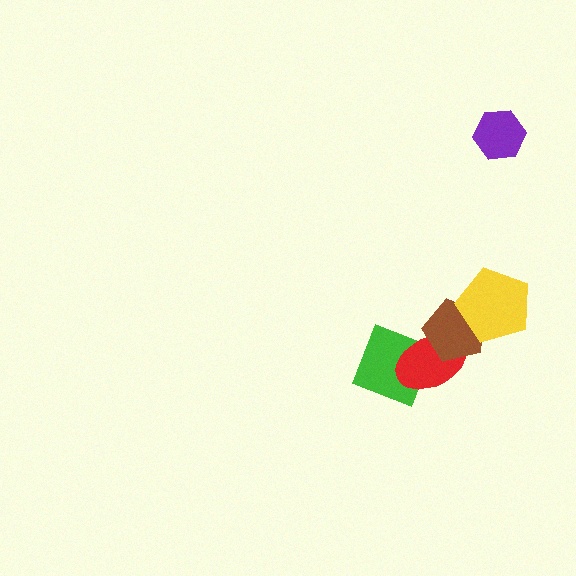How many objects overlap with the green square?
1 object overlaps with the green square.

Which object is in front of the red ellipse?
The brown pentagon is in front of the red ellipse.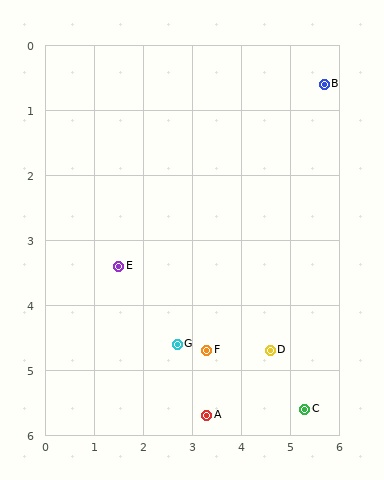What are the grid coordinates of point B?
Point B is at approximately (5.7, 0.6).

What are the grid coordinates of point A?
Point A is at approximately (3.3, 5.7).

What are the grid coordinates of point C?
Point C is at approximately (5.3, 5.6).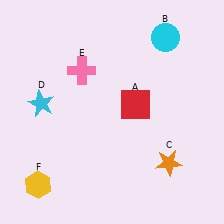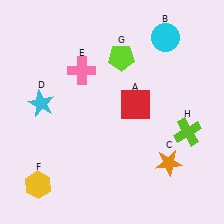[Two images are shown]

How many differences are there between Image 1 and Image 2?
There are 2 differences between the two images.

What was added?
A lime pentagon (G), a lime cross (H) were added in Image 2.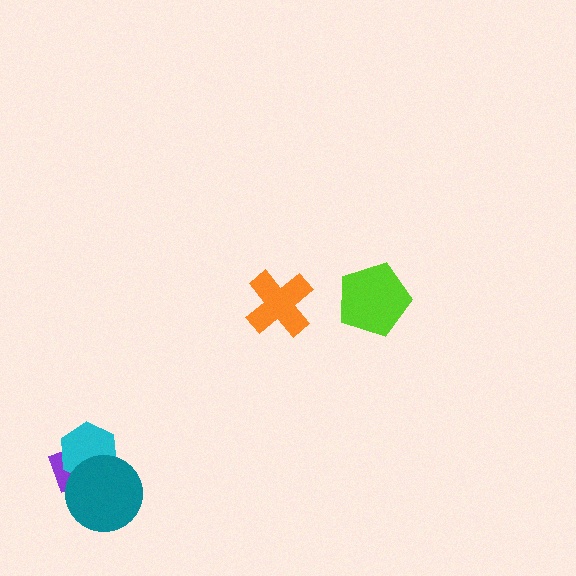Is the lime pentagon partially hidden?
No, no other shape covers it.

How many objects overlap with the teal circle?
2 objects overlap with the teal circle.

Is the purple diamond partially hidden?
Yes, it is partially covered by another shape.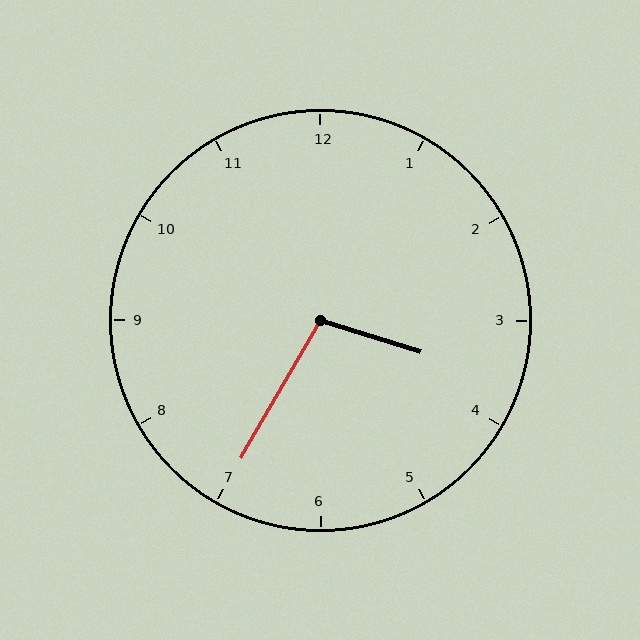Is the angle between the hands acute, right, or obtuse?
It is obtuse.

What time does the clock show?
3:35.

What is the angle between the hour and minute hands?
Approximately 102 degrees.